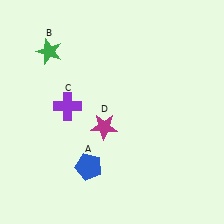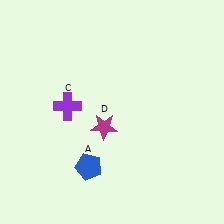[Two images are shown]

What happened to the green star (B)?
The green star (B) was removed in Image 2. It was in the top-left area of Image 1.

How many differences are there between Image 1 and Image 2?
There is 1 difference between the two images.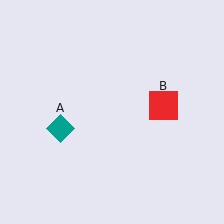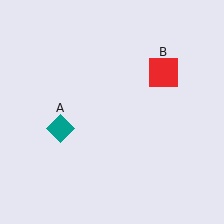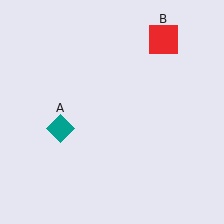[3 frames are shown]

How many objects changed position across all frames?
1 object changed position: red square (object B).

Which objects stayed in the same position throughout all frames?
Teal diamond (object A) remained stationary.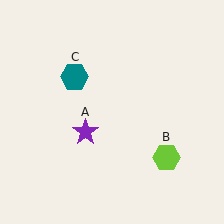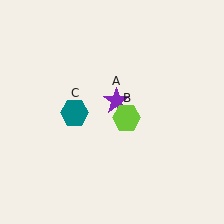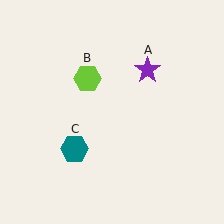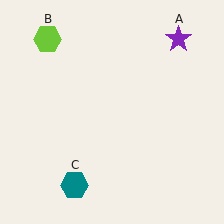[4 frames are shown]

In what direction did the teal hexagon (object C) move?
The teal hexagon (object C) moved down.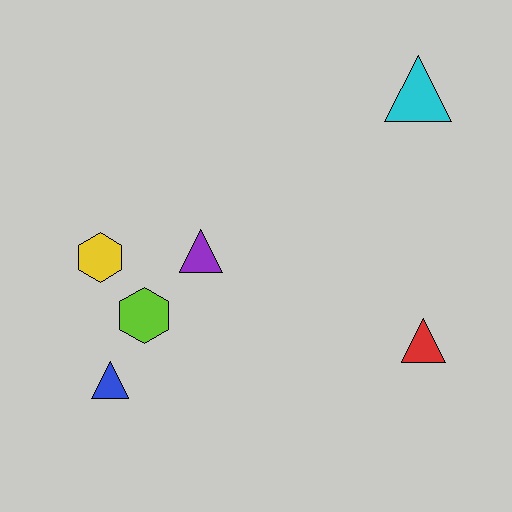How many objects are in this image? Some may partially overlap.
There are 6 objects.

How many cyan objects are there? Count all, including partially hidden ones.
There is 1 cyan object.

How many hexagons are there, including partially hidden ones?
There are 2 hexagons.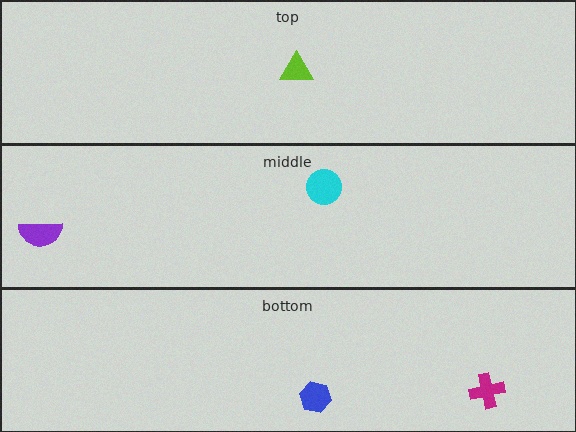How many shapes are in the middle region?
2.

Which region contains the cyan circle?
The middle region.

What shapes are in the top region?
The lime triangle.